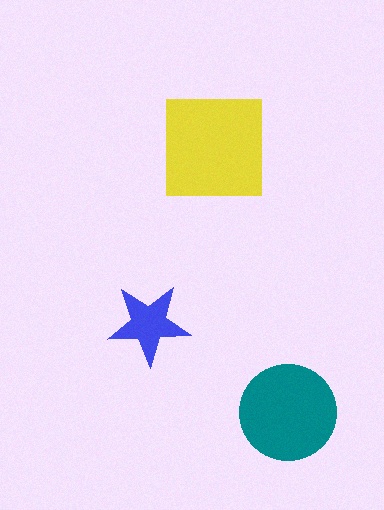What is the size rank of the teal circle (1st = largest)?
2nd.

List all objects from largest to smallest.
The yellow square, the teal circle, the blue star.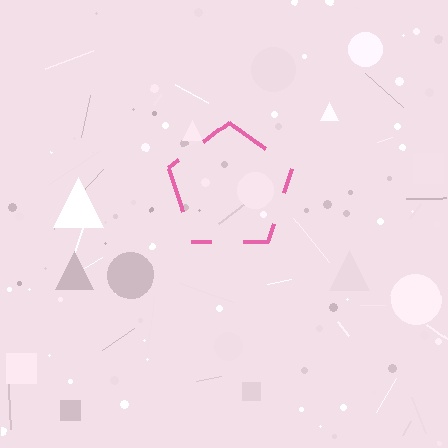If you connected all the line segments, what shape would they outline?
They would outline a pentagon.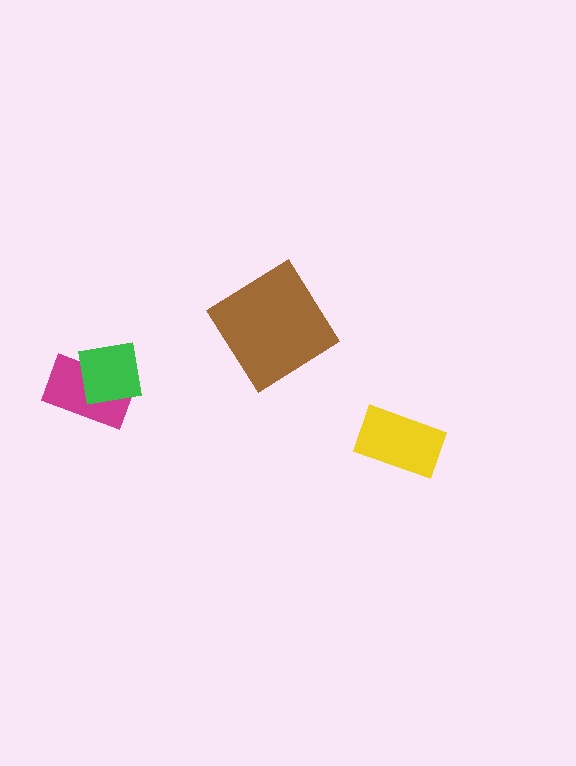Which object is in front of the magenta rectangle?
The green square is in front of the magenta rectangle.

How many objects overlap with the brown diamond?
0 objects overlap with the brown diamond.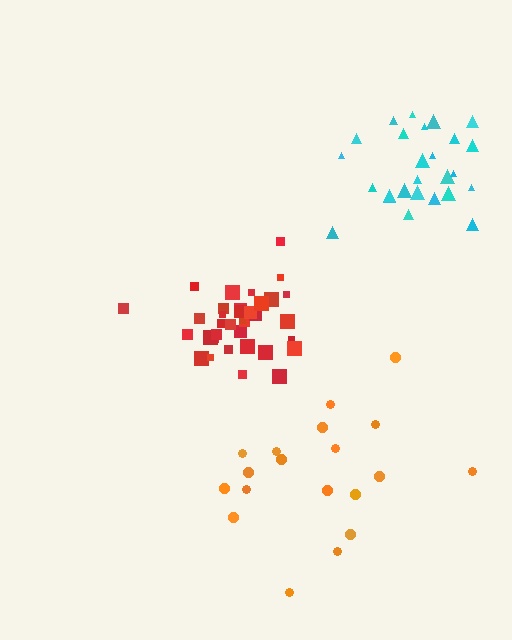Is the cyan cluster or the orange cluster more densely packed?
Cyan.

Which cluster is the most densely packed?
Red.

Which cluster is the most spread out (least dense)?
Orange.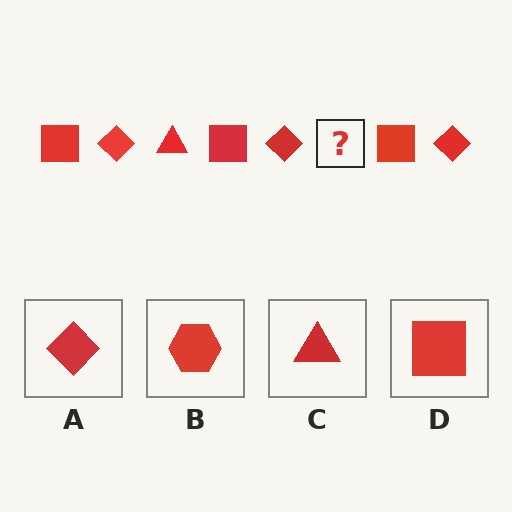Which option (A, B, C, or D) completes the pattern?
C.